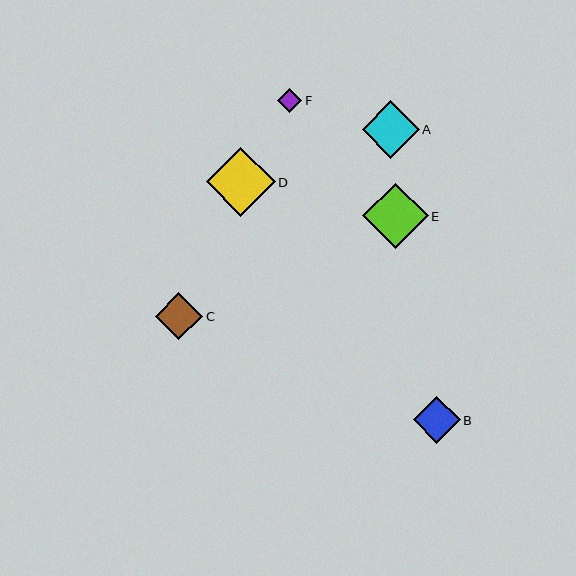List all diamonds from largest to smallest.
From largest to smallest: D, E, A, C, B, F.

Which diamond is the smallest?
Diamond F is the smallest with a size of approximately 24 pixels.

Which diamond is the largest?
Diamond D is the largest with a size of approximately 69 pixels.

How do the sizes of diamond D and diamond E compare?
Diamond D and diamond E are approximately the same size.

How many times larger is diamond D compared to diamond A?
Diamond D is approximately 1.2 times the size of diamond A.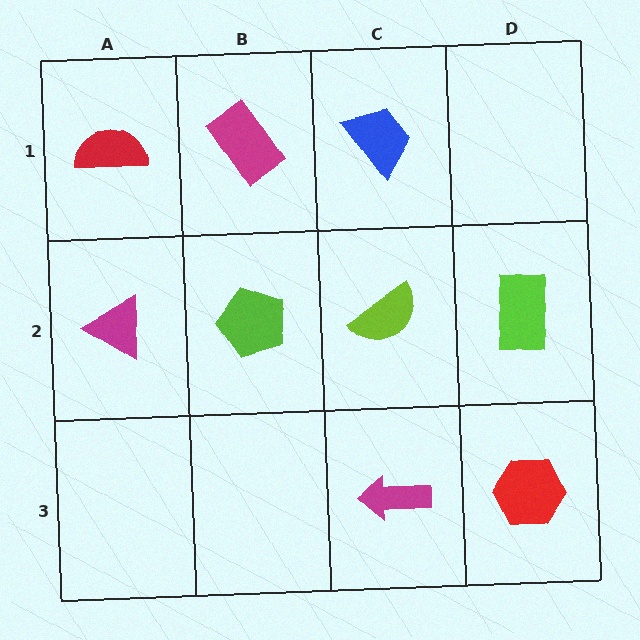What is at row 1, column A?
A red semicircle.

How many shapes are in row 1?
3 shapes.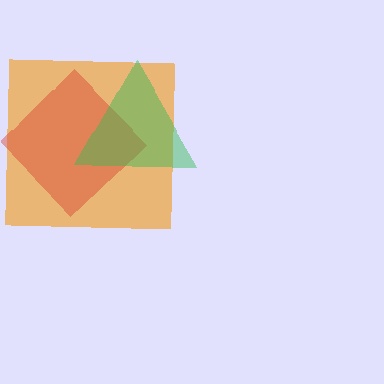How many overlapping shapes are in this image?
There are 3 overlapping shapes in the image.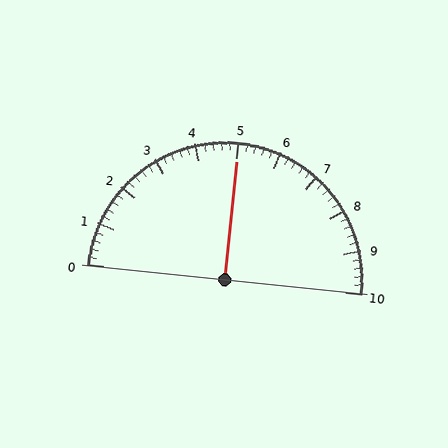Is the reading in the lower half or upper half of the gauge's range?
The reading is in the upper half of the range (0 to 10).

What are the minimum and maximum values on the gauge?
The gauge ranges from 0 to 10.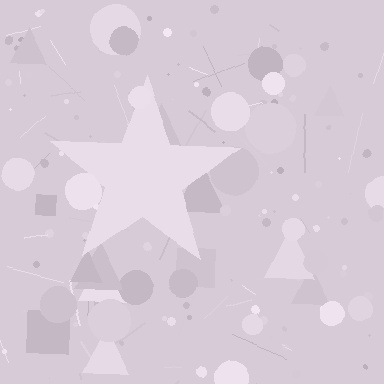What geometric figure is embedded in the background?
A star is embedded in the background.